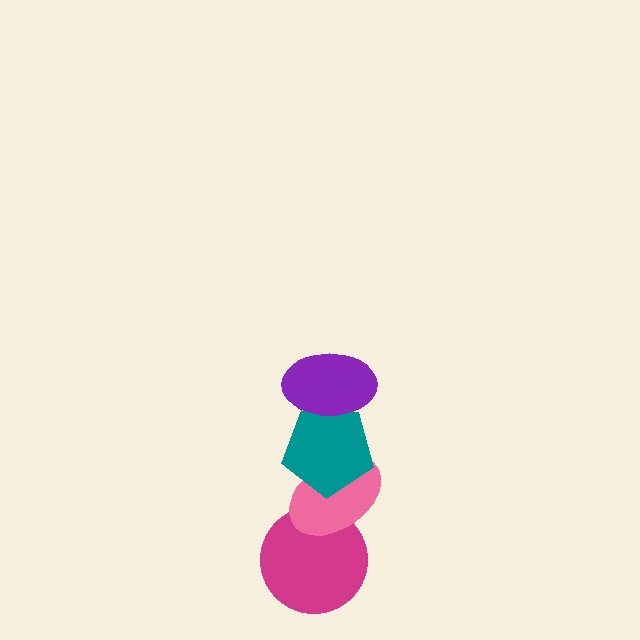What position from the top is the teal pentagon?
The teal pentagon is 2nd from the top.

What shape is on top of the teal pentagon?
The purple ellipse is on top of the teal pentagon.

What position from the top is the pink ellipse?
The pink ellipse is 3rd from the top.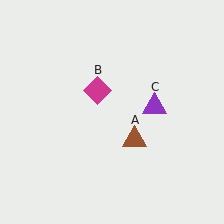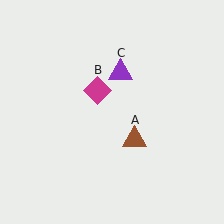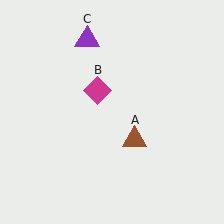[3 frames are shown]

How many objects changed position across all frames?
1 object changed position: purple triangle (object C).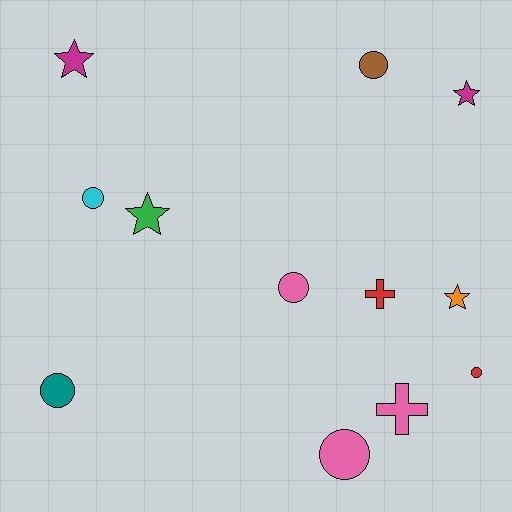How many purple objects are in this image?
There are no purple objects.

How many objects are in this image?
There are 12 objects.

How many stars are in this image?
There are 4 stars.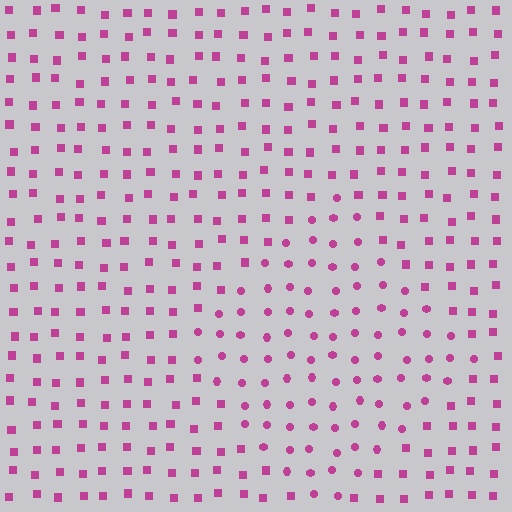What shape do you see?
I see a diamond.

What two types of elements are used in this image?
The image uses circles inside the diamond region and squares outside it.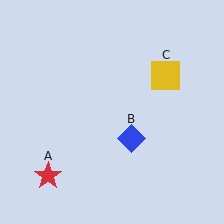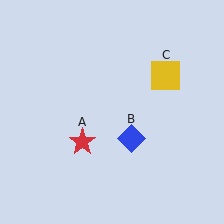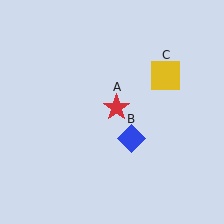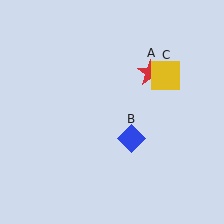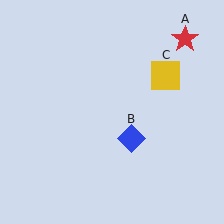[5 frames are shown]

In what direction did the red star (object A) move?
The red star (object A) moved up and to the right.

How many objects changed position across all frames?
1 object changed position: red star (object A).